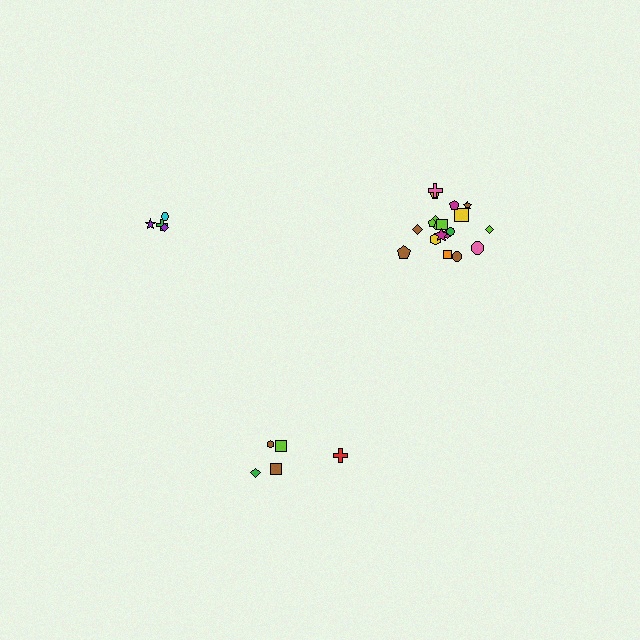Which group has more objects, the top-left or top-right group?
The top-right group.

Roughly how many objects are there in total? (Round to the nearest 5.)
Roughly 25 objects in total.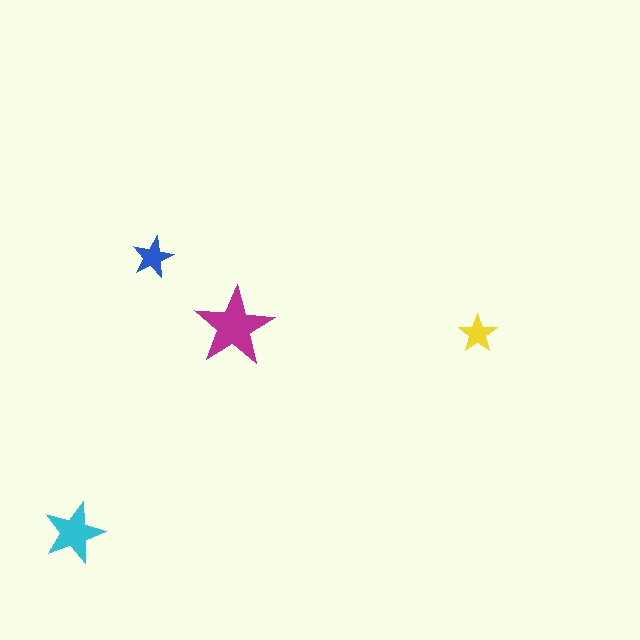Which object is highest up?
The blue star is topmost.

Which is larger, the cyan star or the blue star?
The cyan one.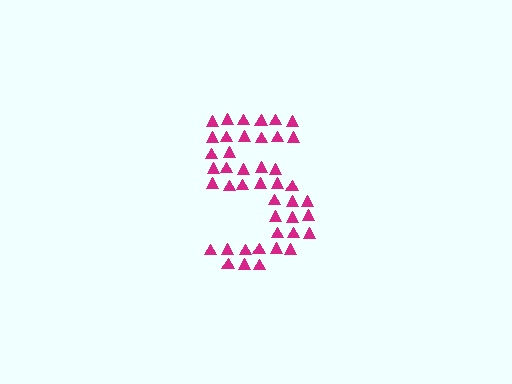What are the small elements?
The small elements are triangles.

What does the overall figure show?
The overall figure shows the digit 5.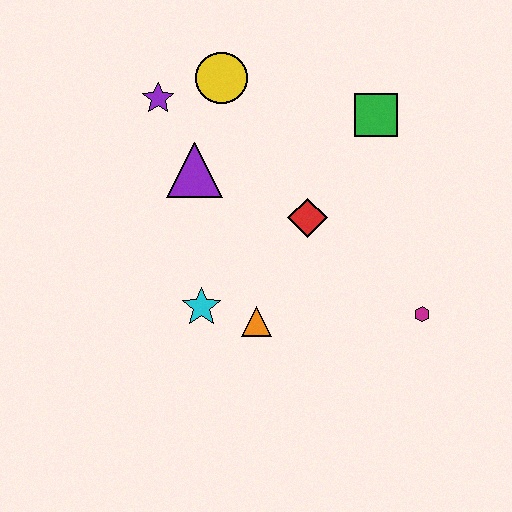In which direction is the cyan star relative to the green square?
The cyan star is below the green square.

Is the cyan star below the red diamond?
Yes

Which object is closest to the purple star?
The yellow circle is closest to the purple star.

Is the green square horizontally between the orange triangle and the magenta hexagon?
Yes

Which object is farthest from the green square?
The cyan star is farthest from the green square.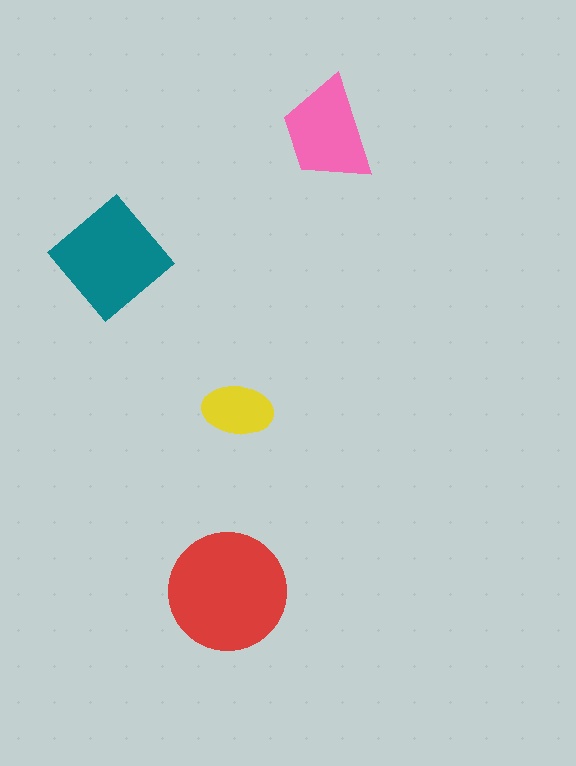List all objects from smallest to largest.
The yellow ellipse, the pink trapezoid, the teal diamond, the red circle.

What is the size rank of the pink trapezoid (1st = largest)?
3rd.